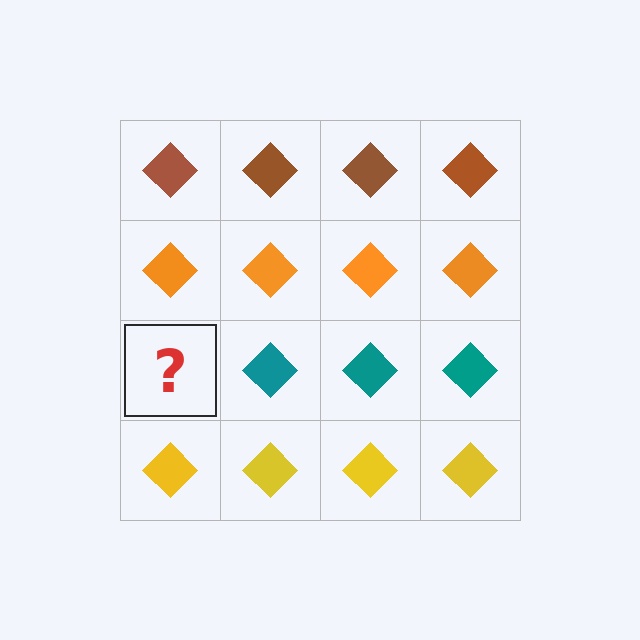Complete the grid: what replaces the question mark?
The question mark should be replaced with a teal diamond.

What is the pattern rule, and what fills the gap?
The rule is that each row has a consistent color. The gap should be filled with a teal diamond.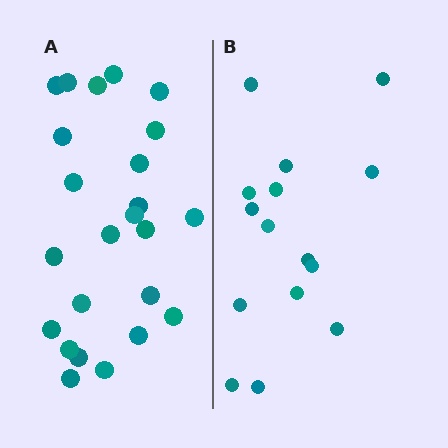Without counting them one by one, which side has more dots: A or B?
Region A (the left region) has more dots.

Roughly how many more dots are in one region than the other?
Region A has roughly 8 or so more dots than region B.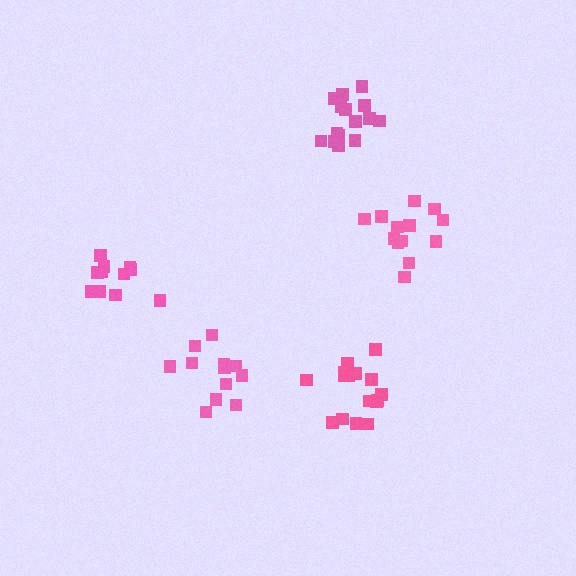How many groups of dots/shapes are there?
There are 5 groups.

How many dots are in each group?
Group 1: 12 dots, Group 2: 13 dots, Group 3: 17 dots, Group 4: 11 dots, Group 5: 15 dots (68 total).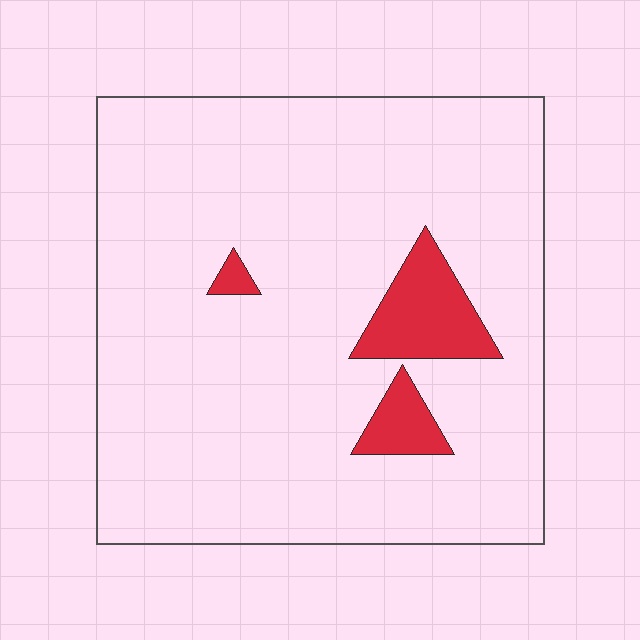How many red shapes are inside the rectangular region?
3.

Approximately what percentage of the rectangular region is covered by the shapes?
Approximately 10%.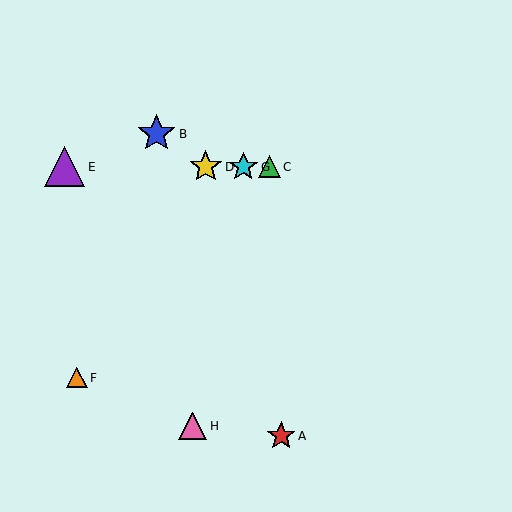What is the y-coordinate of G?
Object G is at y≈167.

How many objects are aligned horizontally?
4 objects (C, D, E, G) are aligned horizontally.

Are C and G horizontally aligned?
Yes, both are at y≈167.